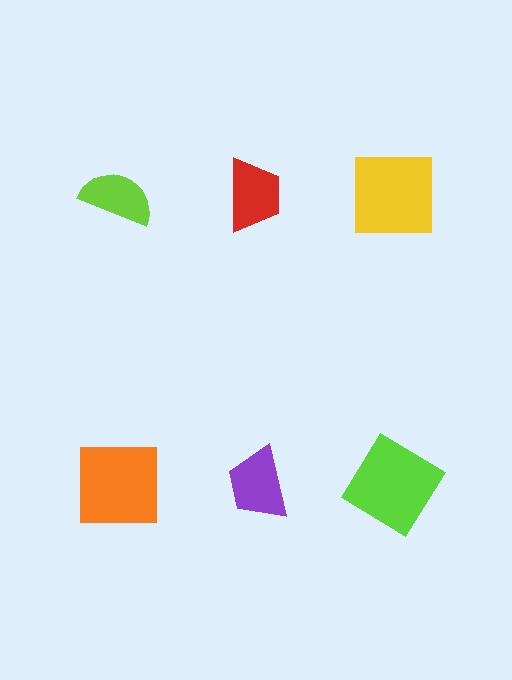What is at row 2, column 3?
A lime diamond.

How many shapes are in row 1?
3 shapes.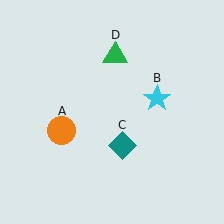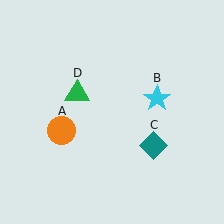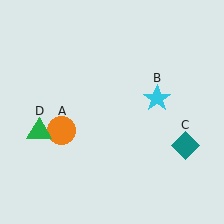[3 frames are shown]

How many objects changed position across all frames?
2 objects changed position: teal diamond (object C), green triangle (object D).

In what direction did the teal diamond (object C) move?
The teal diamond (object C) moved right.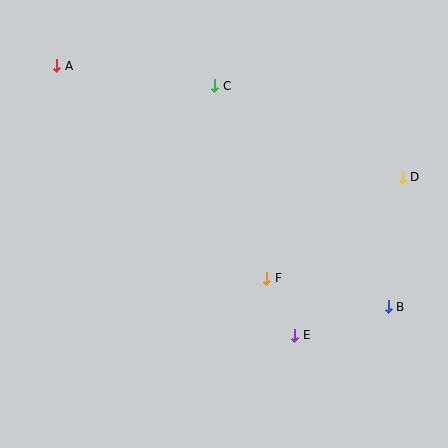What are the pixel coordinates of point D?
Point D is at (402, 177).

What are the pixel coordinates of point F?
Point F is at (267, 278).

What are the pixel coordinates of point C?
Point C is at (215, 86).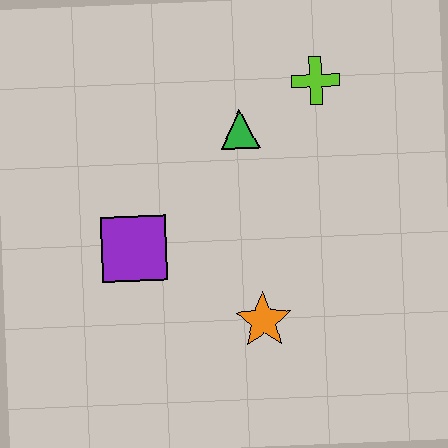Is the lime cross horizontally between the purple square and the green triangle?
No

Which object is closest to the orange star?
The purple square is closest to the orange star.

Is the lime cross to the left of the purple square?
No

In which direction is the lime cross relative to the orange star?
The lime cross is above the orange star.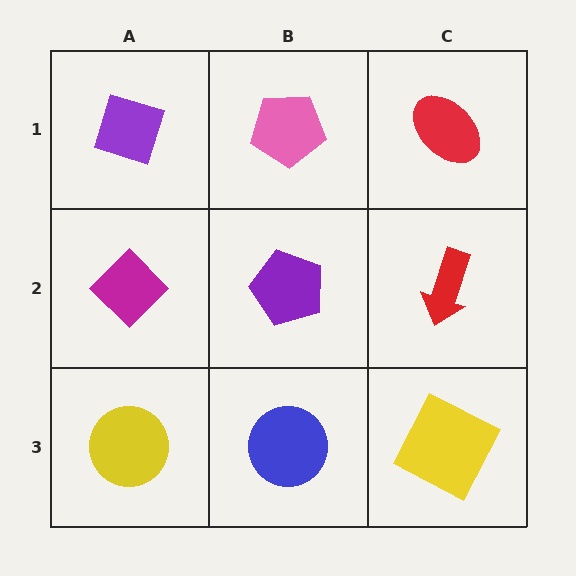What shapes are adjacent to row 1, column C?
A red arrow (row 2, column C), a pink pentagon (row 1, column B).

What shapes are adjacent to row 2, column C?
A red ellipse (row 1, column C), a yellow square (row 3, column C), a purple pentagon (row 2, column B).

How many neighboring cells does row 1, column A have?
2.